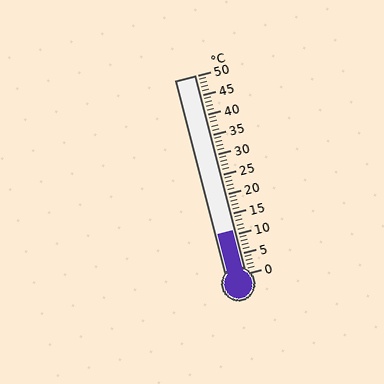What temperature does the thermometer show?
The thermometer shows approximately 11°C.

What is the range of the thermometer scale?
The thermometer scale ranges from 0°C to 50°C.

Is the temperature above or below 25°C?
The temperature is below 25°C.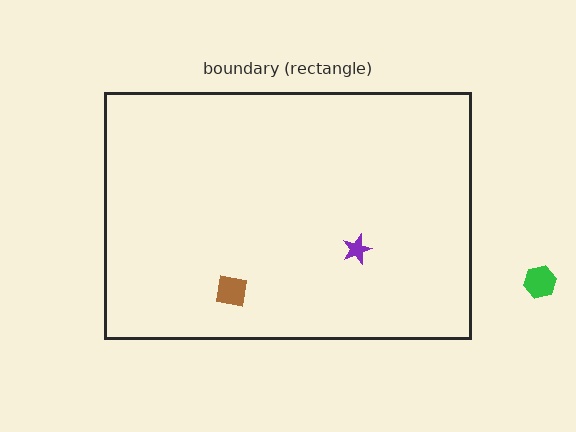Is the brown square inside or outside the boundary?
Inside.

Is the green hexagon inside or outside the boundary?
Outside.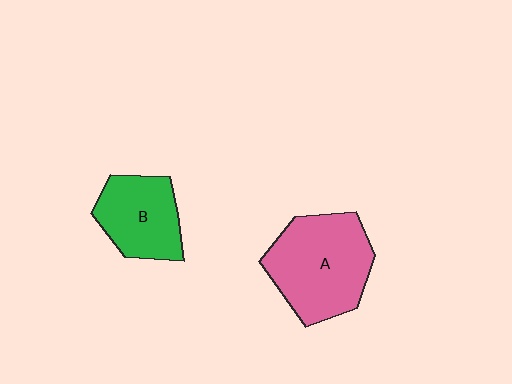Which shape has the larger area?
Shape A (pink).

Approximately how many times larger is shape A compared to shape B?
Approximately 1.5 times.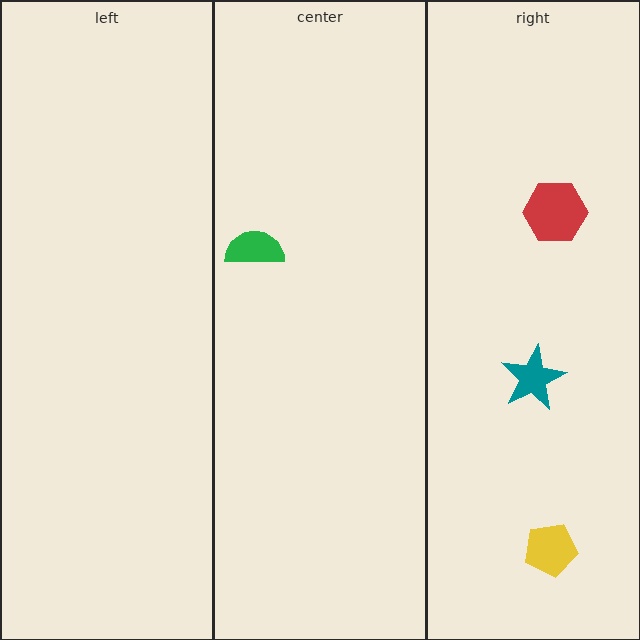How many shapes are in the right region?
3.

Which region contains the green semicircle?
The center region.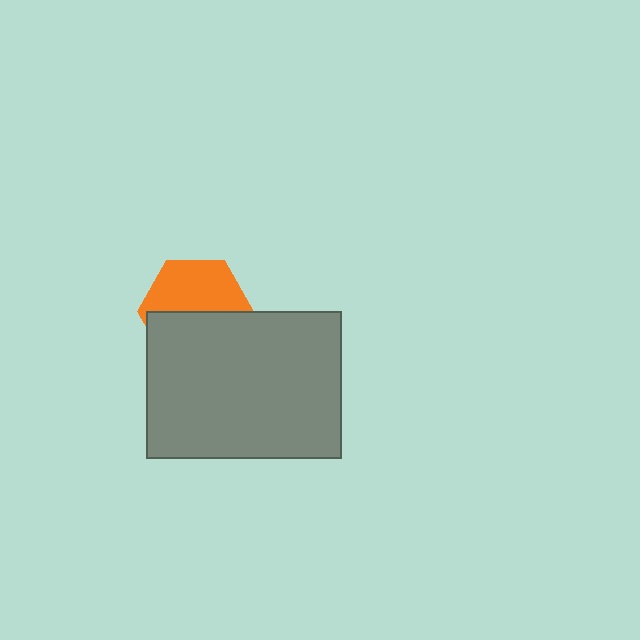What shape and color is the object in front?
The object in front is a gray rectangle.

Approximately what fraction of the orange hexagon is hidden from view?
Roughly 49% of the orange hexagon is hidden behind the gray rectangle.